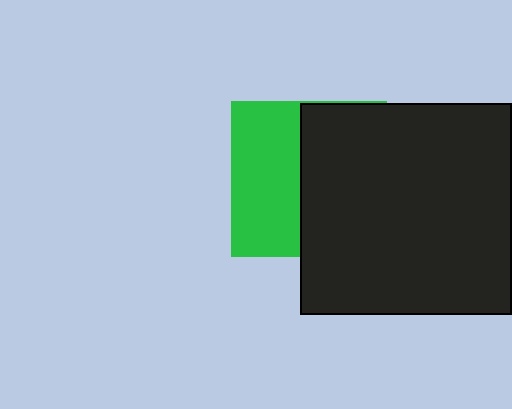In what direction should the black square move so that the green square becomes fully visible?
The black square should move right. That is the shortest direction to clear the overlap and leave the green square fully visible.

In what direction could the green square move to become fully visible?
The green square could move left. That would shift it out from behind the black square entirely.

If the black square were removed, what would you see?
You would see the complete green square.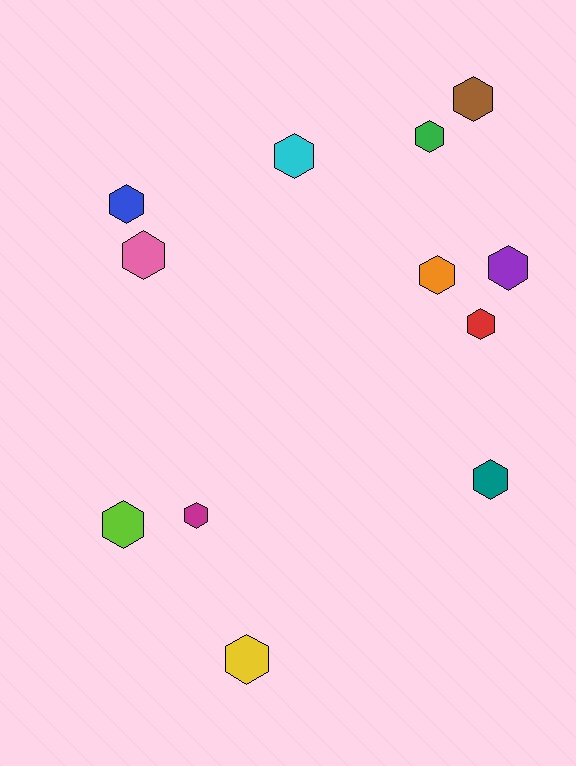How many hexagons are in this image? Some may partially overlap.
There are 12 hexagons.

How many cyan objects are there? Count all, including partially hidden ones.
There is 1 cyan object.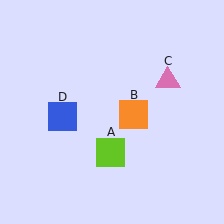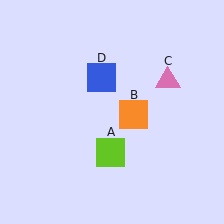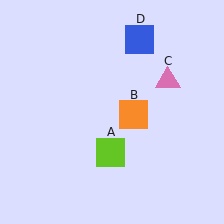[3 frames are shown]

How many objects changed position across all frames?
1 object changed position: blue square (object D).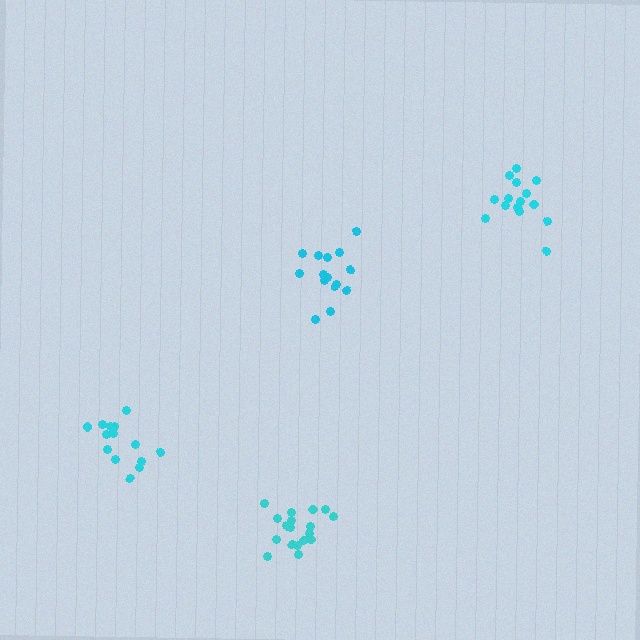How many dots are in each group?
Group 1: 14 dots, Group 2: 15 dots, Group 3: 18 dots, Group 4: 15 dots (62 total).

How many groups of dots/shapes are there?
There are 4 groups.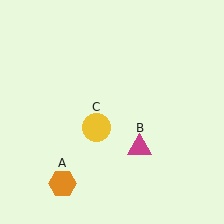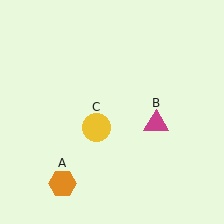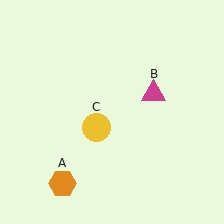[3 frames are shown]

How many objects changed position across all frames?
1 object changed position: magenta triangle (object B).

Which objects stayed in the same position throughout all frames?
Orange hexagon (object A) and yellow circle (object C) remained stationary.